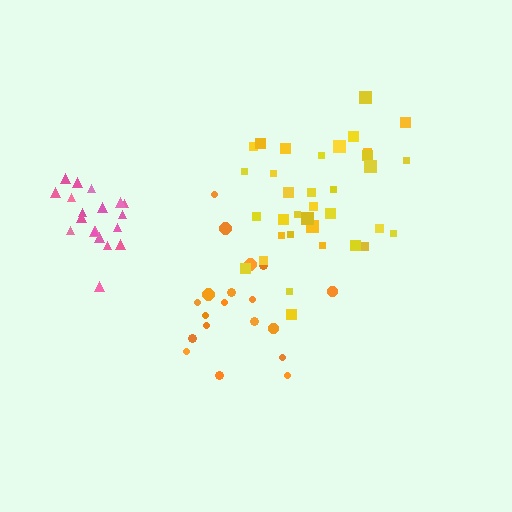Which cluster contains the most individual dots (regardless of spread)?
Yellow (35).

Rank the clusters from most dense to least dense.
pink, yellow, orange.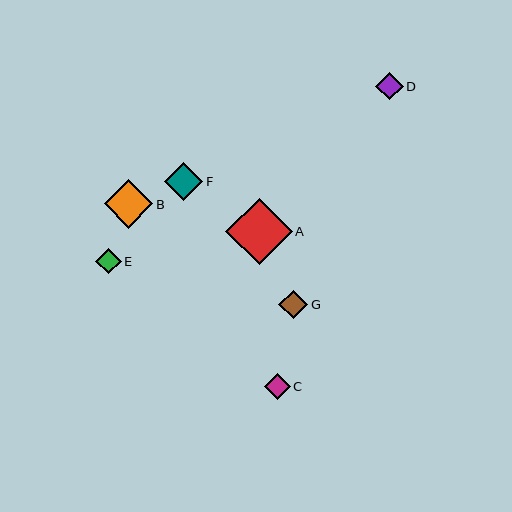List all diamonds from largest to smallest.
From largest to smallest: A, B, F, G, D, C, E.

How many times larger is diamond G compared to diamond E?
Diamond G is approximately 1.1 times the size of diamond E.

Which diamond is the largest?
Diamond A is the largest with a size of approximately 66 pixels.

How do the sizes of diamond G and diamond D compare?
Diamond G and diamond D are approximately the same size.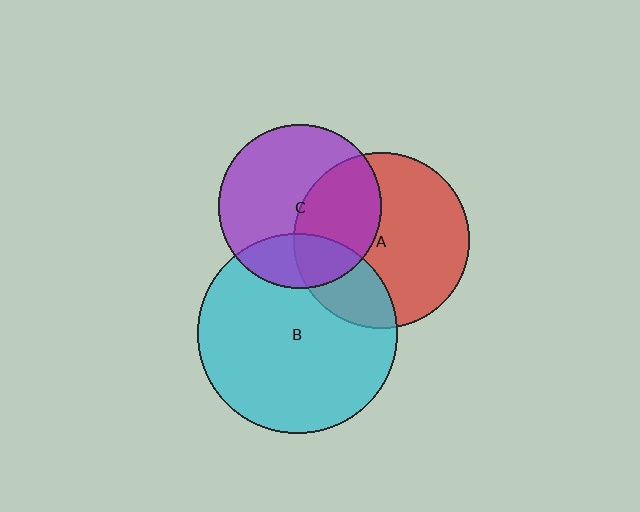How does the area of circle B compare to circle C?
Approximately 1.5 times.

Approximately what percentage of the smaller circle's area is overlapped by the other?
Approximately 25%.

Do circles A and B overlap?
Yes.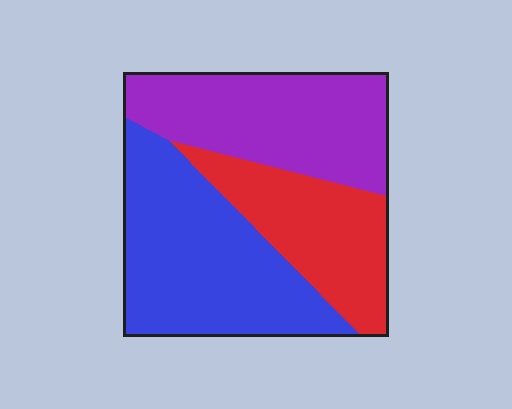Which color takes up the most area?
Blue, at roughly 40%.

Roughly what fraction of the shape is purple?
Purple takes up about one third (1/3) of the shape.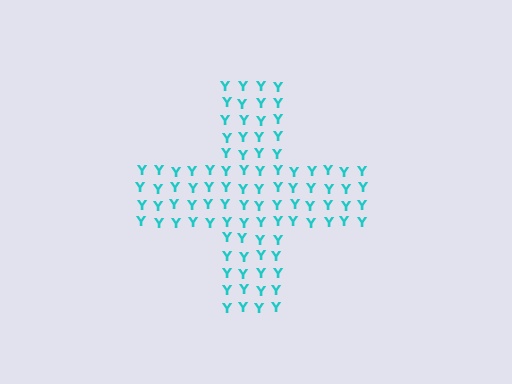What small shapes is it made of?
It is made of small letter Y's.